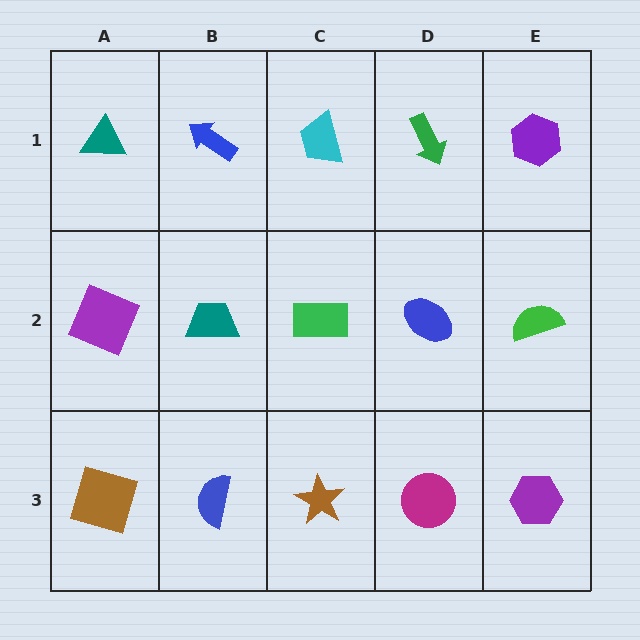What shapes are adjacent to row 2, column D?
A green arrow (row 1, column D), a magenta circle (row 3, column D), a green rectangle (row 2, column C), a green semicircle (row 2, column E).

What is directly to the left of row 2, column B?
A purple square.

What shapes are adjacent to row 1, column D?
A blue ellipse (row 2, column D), a cyan trapezoid (row 1, column C), a purple hexagon (row 1, column E).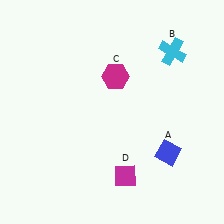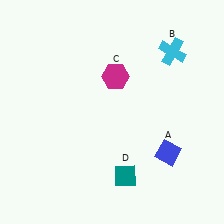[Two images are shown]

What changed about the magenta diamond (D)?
In Image 1, D is magenta. In Image 2, it changed to teal.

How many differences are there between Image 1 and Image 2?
There is 1 difference between the two images.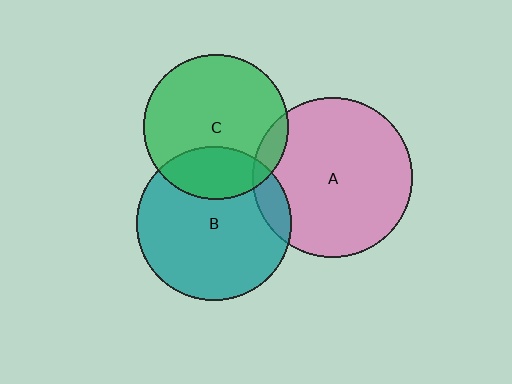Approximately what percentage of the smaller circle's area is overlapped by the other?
Approximately 10%.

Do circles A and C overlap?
Yes.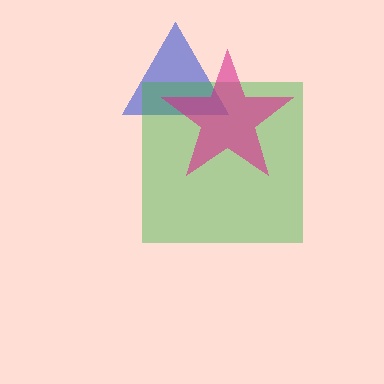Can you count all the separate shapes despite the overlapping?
Yes, there are 3 separate shapes.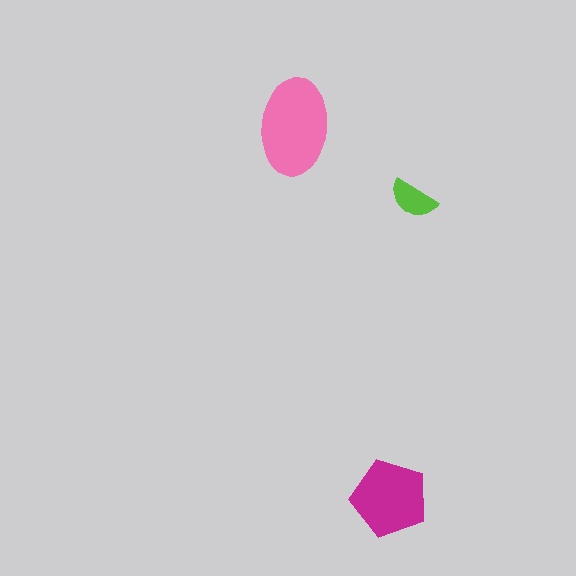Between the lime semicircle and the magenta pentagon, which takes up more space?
The magenta pentagon.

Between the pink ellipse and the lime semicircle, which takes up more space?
The pink ellipse.